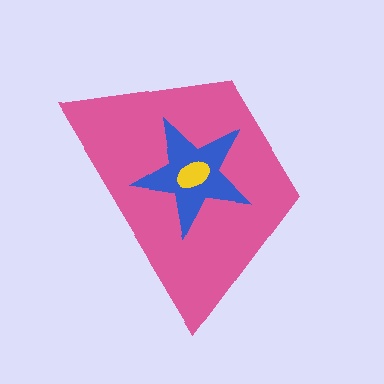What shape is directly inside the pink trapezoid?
The blue star.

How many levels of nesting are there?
3.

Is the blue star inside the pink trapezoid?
Yes.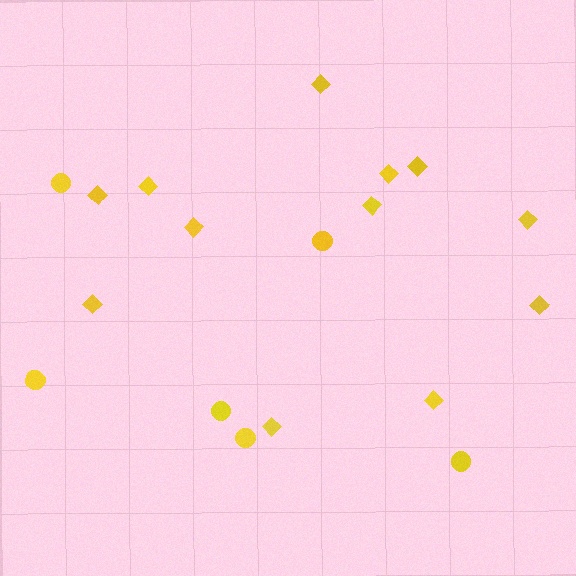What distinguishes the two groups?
There are 2 groups: one group of circles (6) and one group of diamonds (12).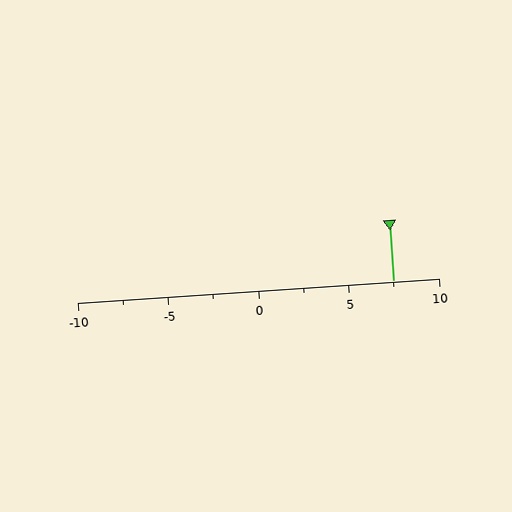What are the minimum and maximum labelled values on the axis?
The axis runs from -10 to 10.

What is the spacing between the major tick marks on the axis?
The major ticks are spaced 5 apart.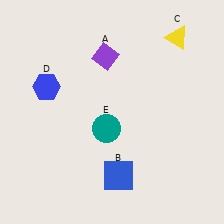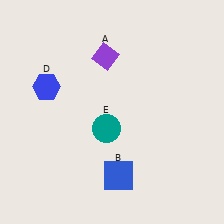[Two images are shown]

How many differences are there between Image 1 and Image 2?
There is 1 difference between the two images.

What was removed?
The yellow triangle (C) was removed in Image 2.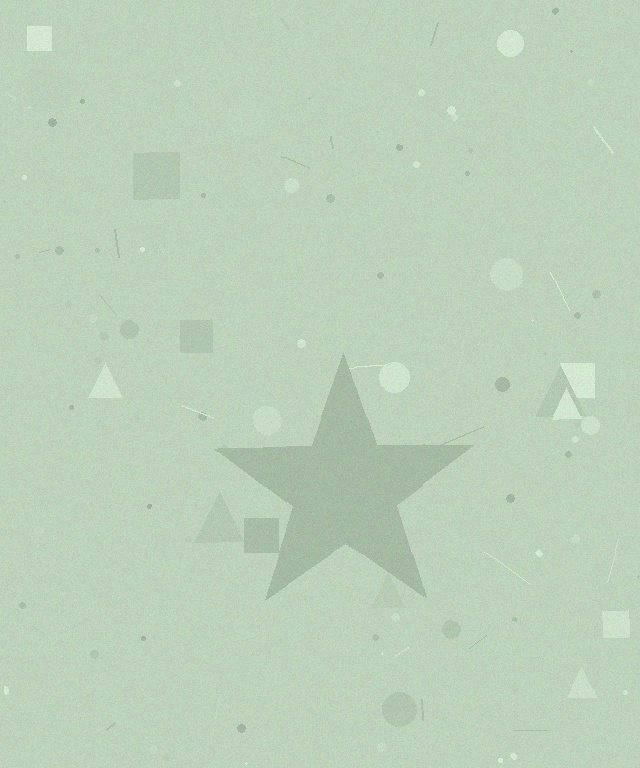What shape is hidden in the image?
A star is hidden in the image.